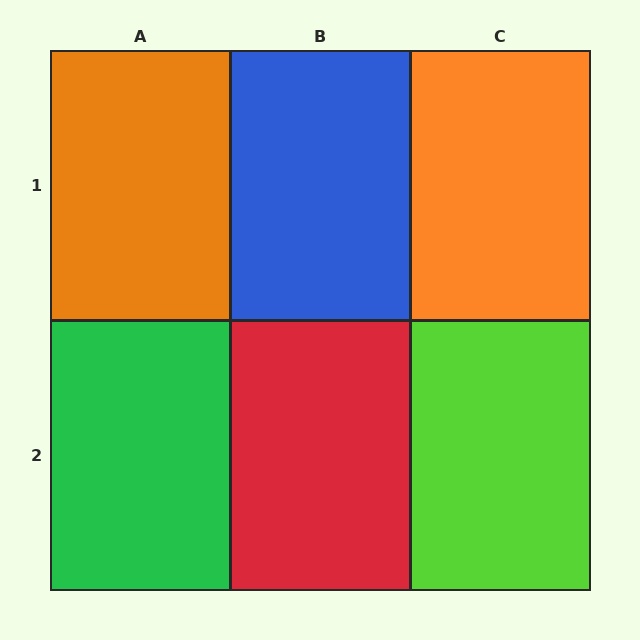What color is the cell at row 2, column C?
Lime.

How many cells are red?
1 cell is red.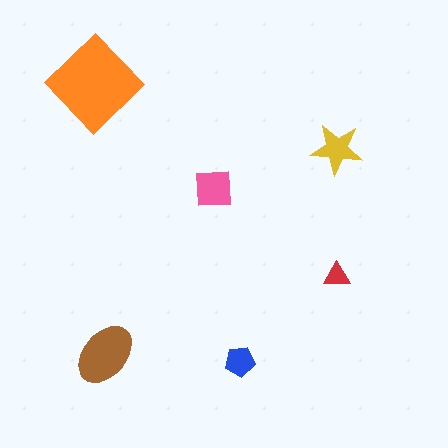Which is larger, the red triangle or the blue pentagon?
The blue pentagon.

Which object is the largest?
The orange diamond.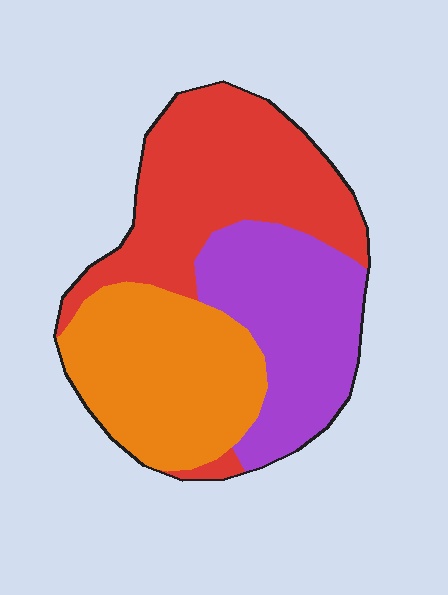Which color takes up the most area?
Red, at roughly 40%.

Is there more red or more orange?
Red.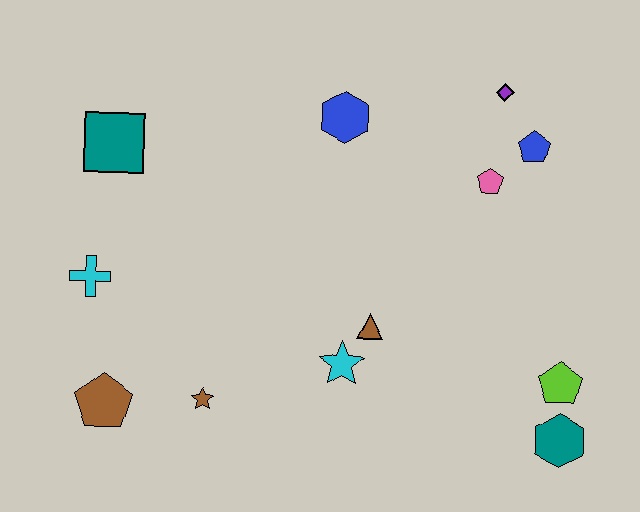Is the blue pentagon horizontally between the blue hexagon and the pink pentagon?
No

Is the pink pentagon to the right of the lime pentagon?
No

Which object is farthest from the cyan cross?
The teal hexagon is farthest from the cyan cross.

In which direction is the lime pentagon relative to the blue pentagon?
The lime pentagon is below the blue pentagon.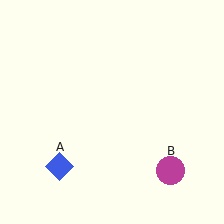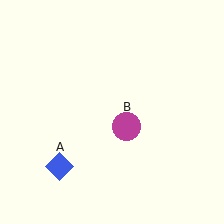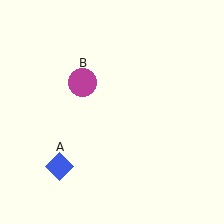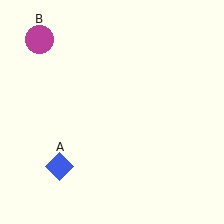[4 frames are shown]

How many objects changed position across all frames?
1 object changed position: magenta circle (object B).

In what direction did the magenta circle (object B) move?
The magenta circle (object B) moved up and to the left.